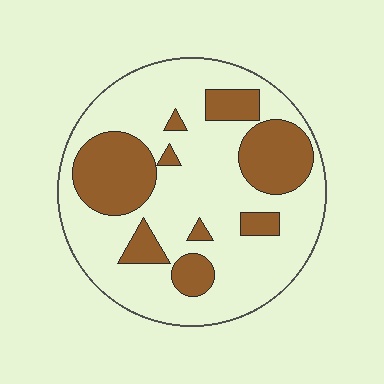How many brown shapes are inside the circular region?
9.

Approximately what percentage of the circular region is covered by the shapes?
Approximately 30%.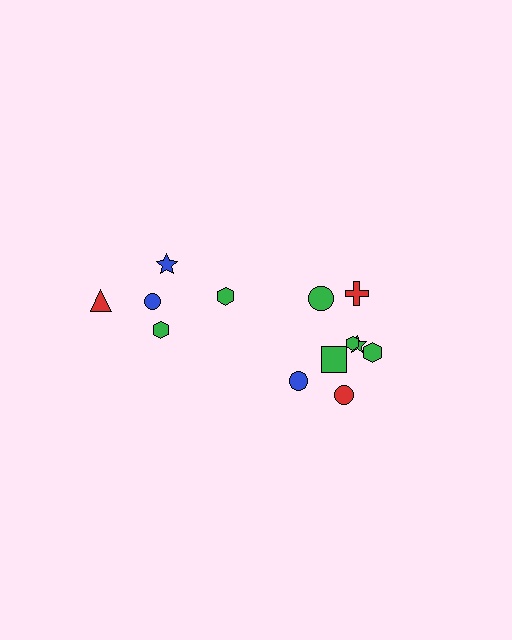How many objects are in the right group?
There are 8 objects.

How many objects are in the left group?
There are 5 objects.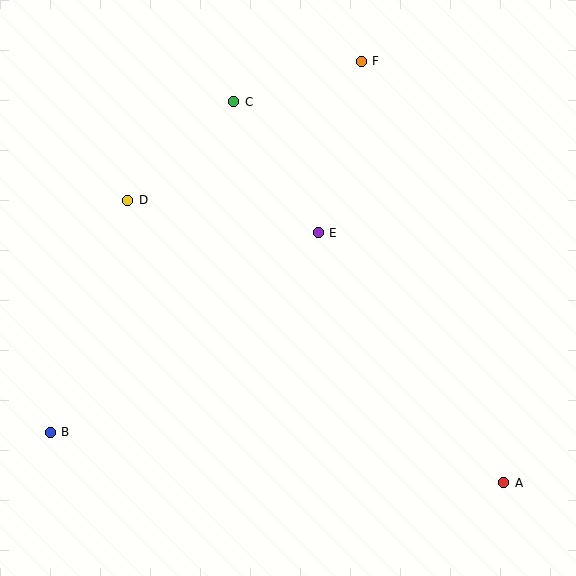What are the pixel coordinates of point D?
Point D is at (128, 200).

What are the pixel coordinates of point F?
Point F is at (361, 61).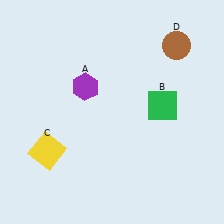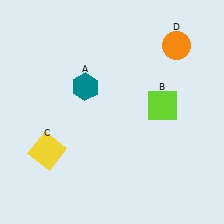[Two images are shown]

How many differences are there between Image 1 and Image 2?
There are 3 differences between the two images.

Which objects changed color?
A changed from purple to teal. B changed from green to lime. D changed from brown to orange.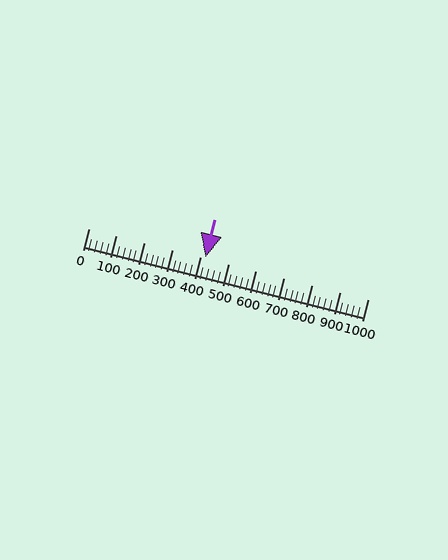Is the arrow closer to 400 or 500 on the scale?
The arrow is closer to 400.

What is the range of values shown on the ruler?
The ruler shows values from 0 to 1000.